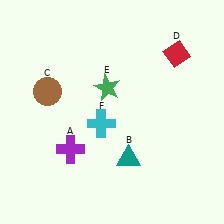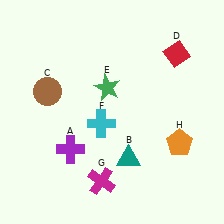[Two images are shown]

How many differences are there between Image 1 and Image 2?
There are 2 differences between the two images.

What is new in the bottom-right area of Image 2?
An orange pentagon (H) was added in the bottom-right area of Image 2.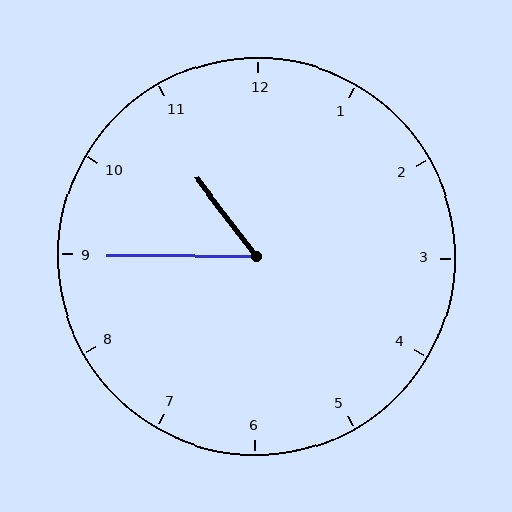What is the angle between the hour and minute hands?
Approximately 52 degrees.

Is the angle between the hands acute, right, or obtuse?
It is acute.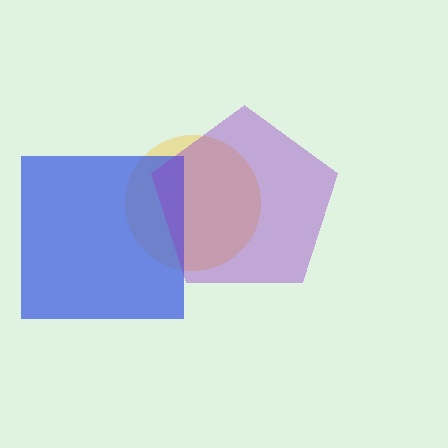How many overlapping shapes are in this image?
There are 3 overlapping shapes in the image.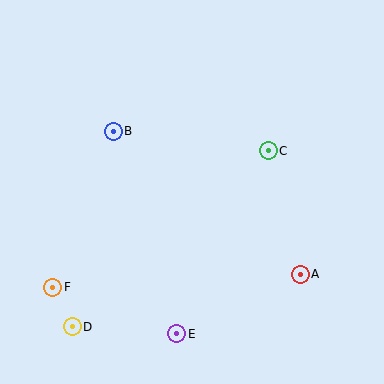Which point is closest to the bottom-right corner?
Point A is closest to the bottom-right corner.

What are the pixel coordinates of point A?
Point A is at (300, 274).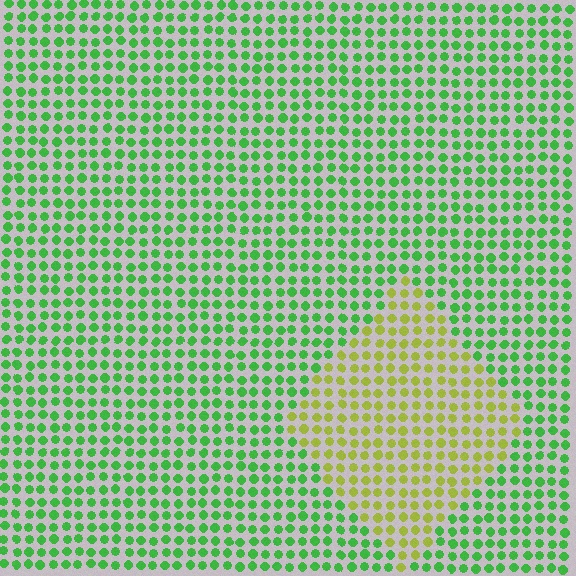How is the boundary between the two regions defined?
The boundary is defined purely by a slight shift in hue (about 49 degrees). Spacing, size, and orientation are identical on both sides.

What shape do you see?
I see a diamond.